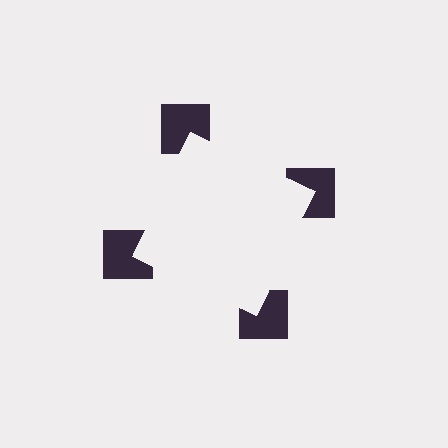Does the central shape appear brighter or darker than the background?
It typically appears slightly brighter than the background, even though no actual brightness change is drawn.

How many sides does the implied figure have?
4 sides.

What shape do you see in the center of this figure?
An illusory square — its edges are inferred from the aligned wedge cuts in the notched squares, not physically drawn.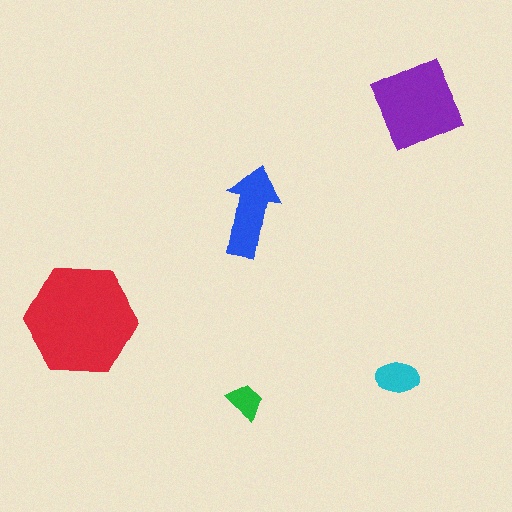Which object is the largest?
The red hexagon.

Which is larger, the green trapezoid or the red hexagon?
The red hexagon.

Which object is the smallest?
The green trapezoid.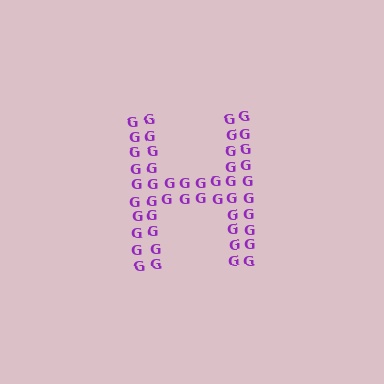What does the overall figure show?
The overall figure shows the letter H.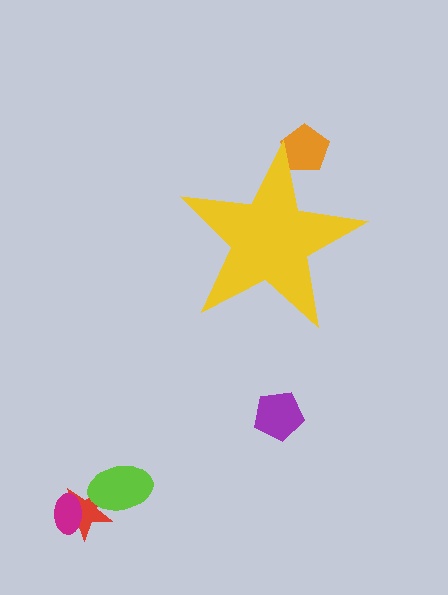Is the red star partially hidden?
No, the red star is fully visible.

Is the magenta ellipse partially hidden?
No, the magenta ellipse is fully visible.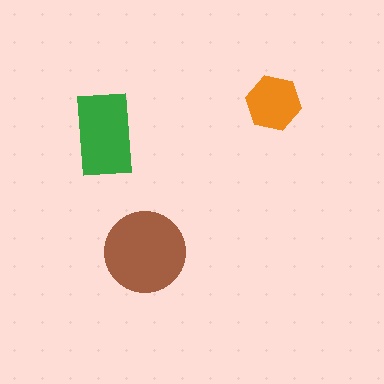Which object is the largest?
The brown circle.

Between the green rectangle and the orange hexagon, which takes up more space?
The green rectangle.